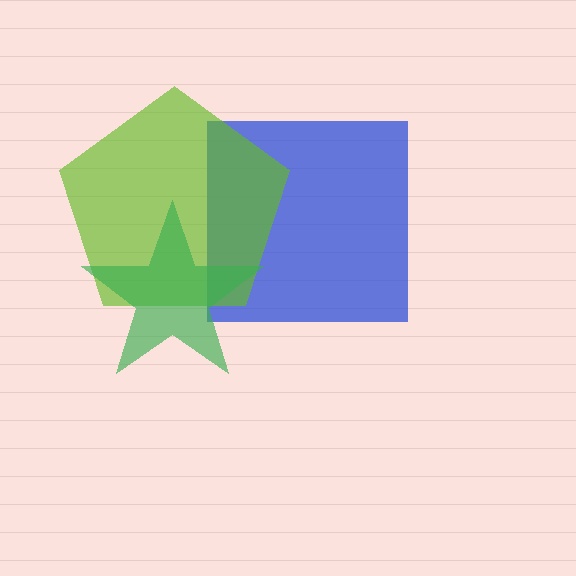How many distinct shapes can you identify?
There are 3 distinct shapes: a blue square, a lime pentagon, a green star.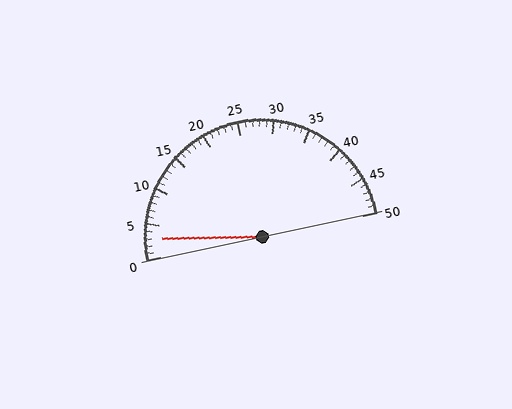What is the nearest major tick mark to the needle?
The nearest major tick mark is 5.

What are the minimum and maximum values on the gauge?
The gauge ranges from 0 to 50.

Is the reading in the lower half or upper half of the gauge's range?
The reading is in the lower half of the range (0 to 50).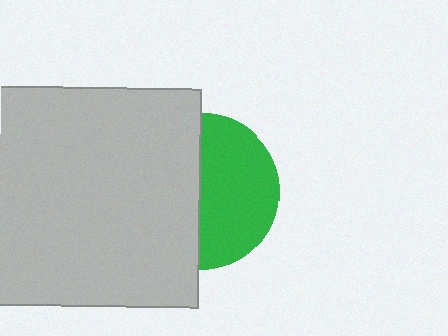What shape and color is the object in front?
The object in front is a light gray square.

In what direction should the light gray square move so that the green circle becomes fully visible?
The light gray square should move left. That is the shortest direction to clear the overlap and leave the green circle fully visible.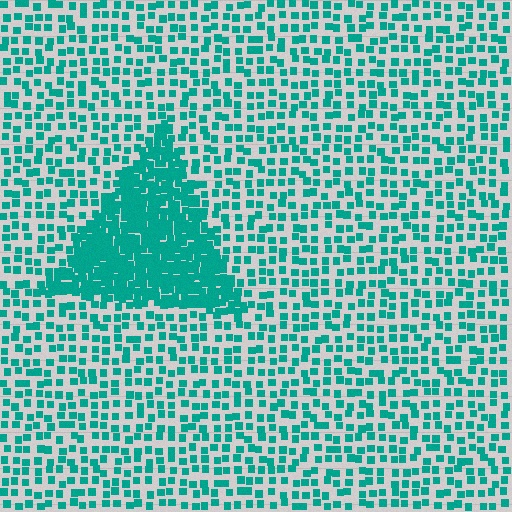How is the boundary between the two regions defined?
The boundary is defined by a change in element density (approximately 2.8x ratio). All elements are the same color, size, and shape.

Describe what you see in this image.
The image contains small teal elements arranged at two different densities. A triangle-shaped region is visible where the elements are more densely packed than the surrounding area.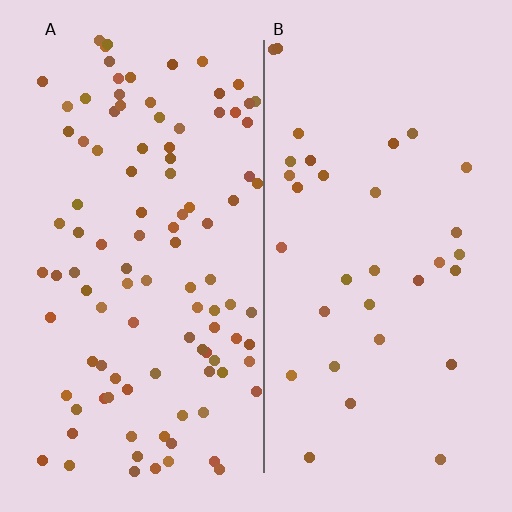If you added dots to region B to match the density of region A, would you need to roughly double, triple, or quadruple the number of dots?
Approximately triple.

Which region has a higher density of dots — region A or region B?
A (the left).